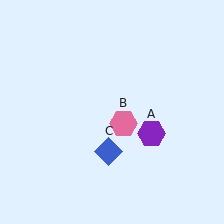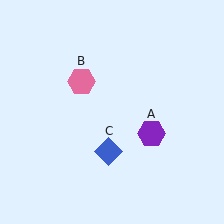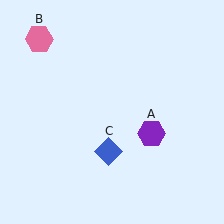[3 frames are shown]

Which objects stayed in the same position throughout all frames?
Purple hexagon (object A) and blue diamond (object C) remained stationary.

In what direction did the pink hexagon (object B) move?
The pink hexagon (object B) moved up and to the left.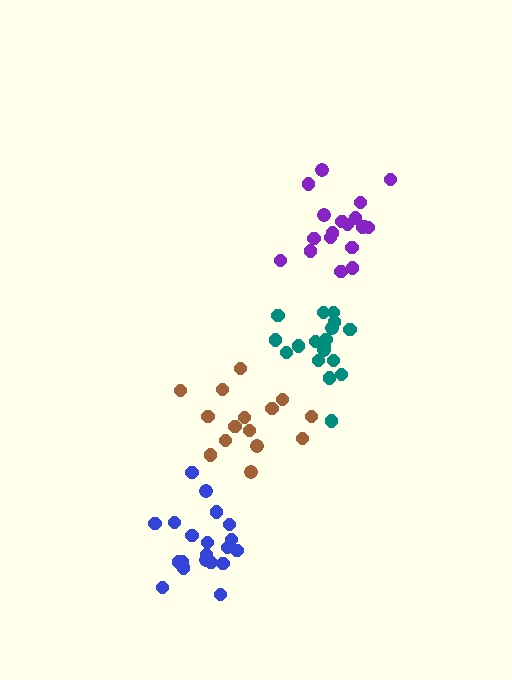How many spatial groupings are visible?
There are 4 spatial groupings.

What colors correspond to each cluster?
The clusters are colored: teal, brown, purple, blue.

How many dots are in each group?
Group 1: 18 dots, Group 2: 15 dots, Group 3: 19 dots, Group 4: 20 dots (72 total).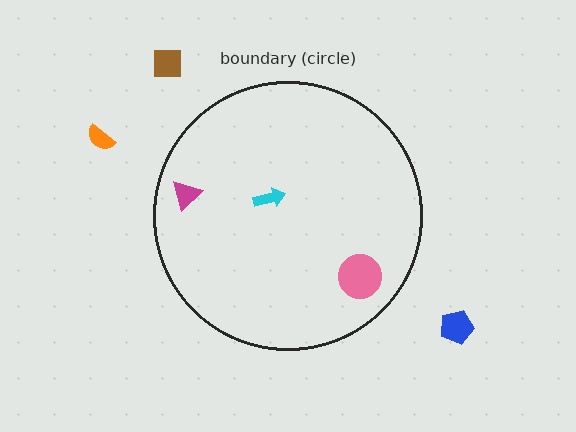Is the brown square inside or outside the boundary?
Outside.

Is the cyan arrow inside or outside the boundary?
Inside.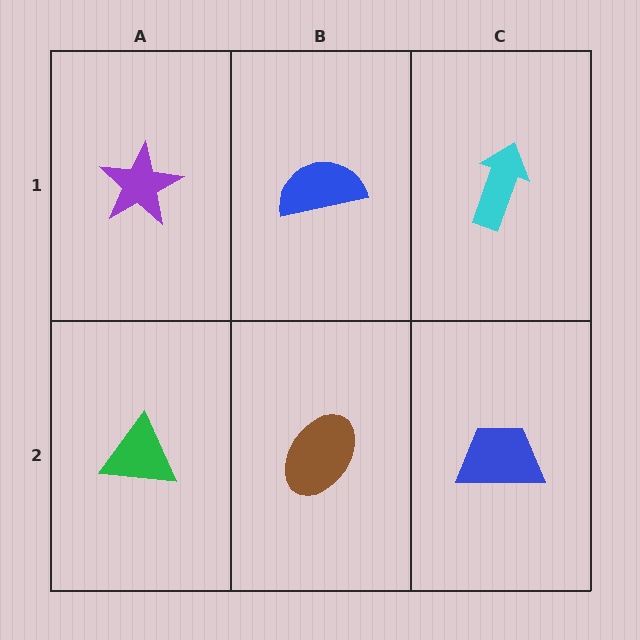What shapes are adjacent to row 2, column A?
A purple star (row 1, column A), a brown ellipse (row 2, column B).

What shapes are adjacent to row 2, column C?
A cyan arrow (row 1, column C), a brown ellipse (row 2, column B).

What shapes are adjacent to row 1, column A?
A green triangle (row 2, column A), a blue semicircle (row 1, column B).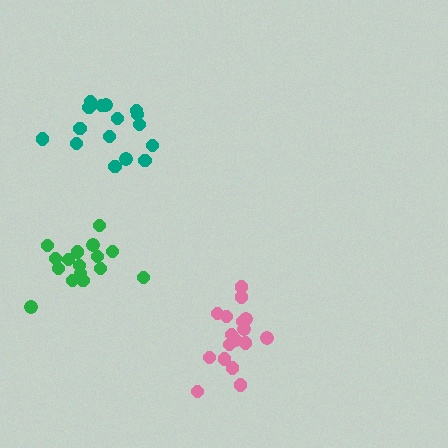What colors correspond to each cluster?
The clusters are colored: green, pink, teal.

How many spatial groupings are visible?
There are 3 spatial groupings.